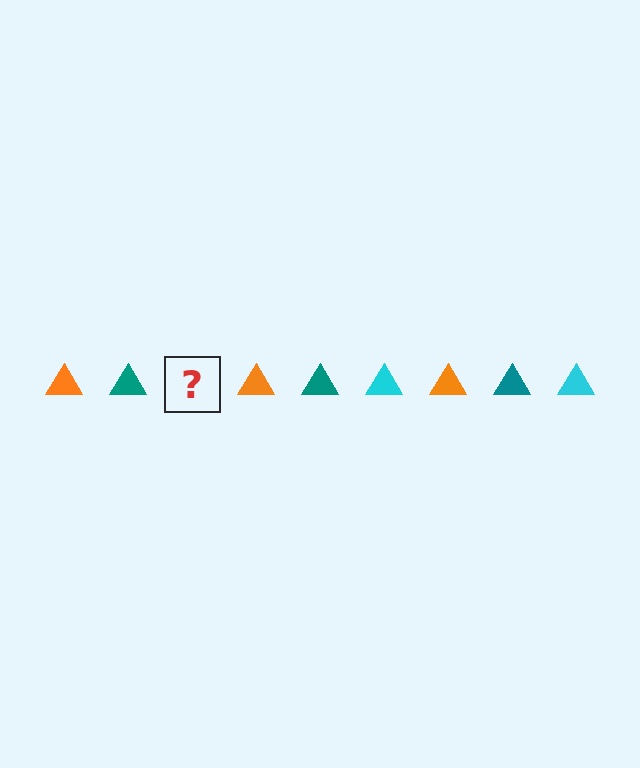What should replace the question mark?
The question mark should be replaced with a cyan triangle.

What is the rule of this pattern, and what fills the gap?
The rule is that the pattern cycles through orange, teal, cyan triangles. The gap should be filled with a cyan triangle.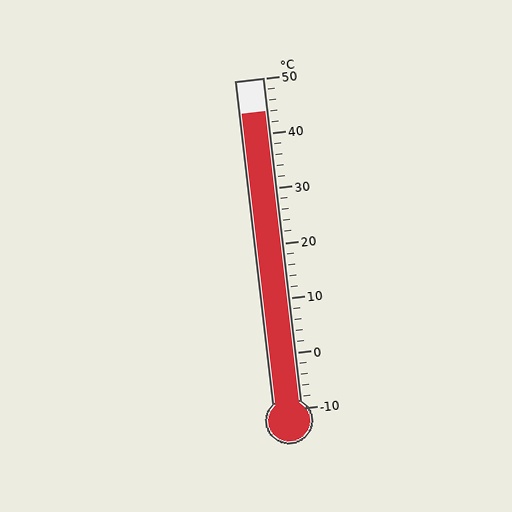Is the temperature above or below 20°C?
The temperature is above 20°C.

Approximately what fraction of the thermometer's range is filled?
The thermometer is filled to approximately 90% of its range.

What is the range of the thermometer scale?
The thermometer scale ranges from -10°C to 50°C.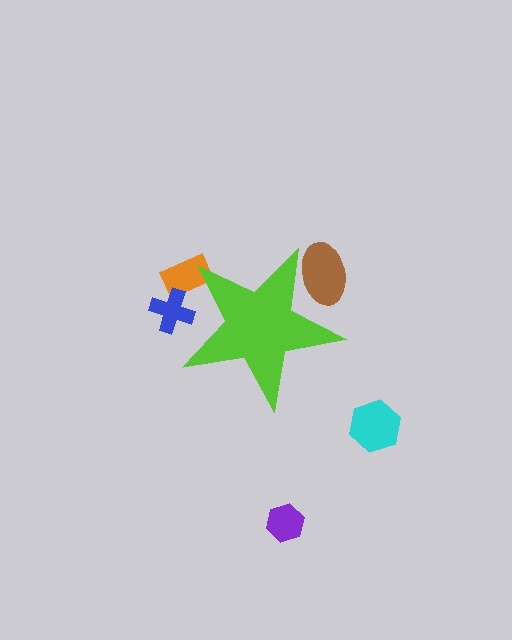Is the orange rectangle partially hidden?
Yes, the orange rectangle is partially hidden behind the lime star.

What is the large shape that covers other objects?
A lime star.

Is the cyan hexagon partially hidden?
No, the cyan hexagon is fully visible.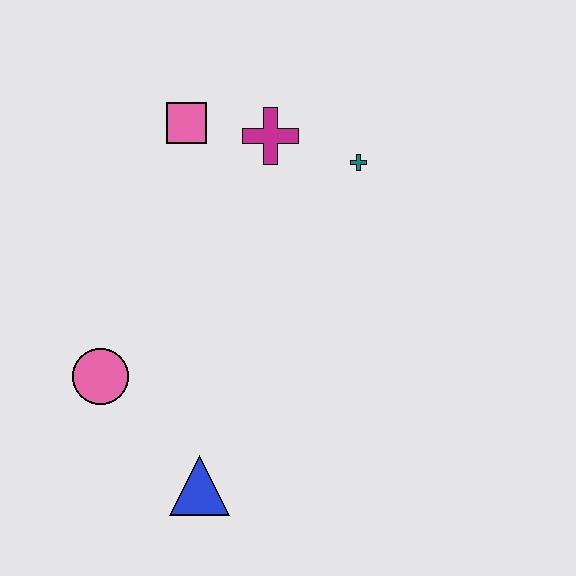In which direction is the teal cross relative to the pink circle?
The teal cross is to the right of the pink circle.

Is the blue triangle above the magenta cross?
No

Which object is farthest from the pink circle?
The teal cross is farthest from the pink circle.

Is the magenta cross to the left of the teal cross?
Yes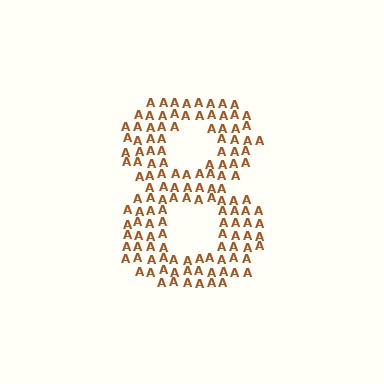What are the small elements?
The small elements are letter A's.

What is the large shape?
The large shape is the digit 8.